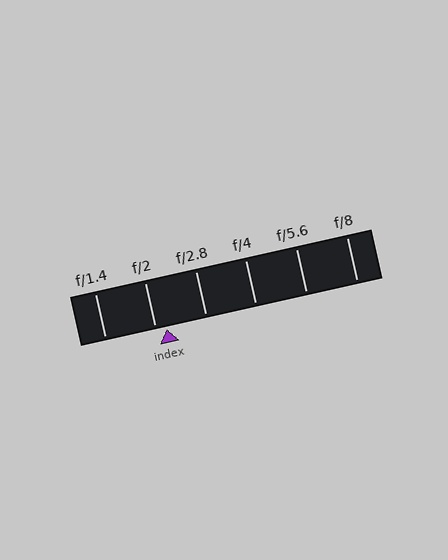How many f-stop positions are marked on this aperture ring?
There are 6 f-stop positions marked.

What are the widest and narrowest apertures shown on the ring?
The widest aperture shown is f/1.4 and the narrowest is f/8.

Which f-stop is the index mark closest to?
The index mark is closest to f/2.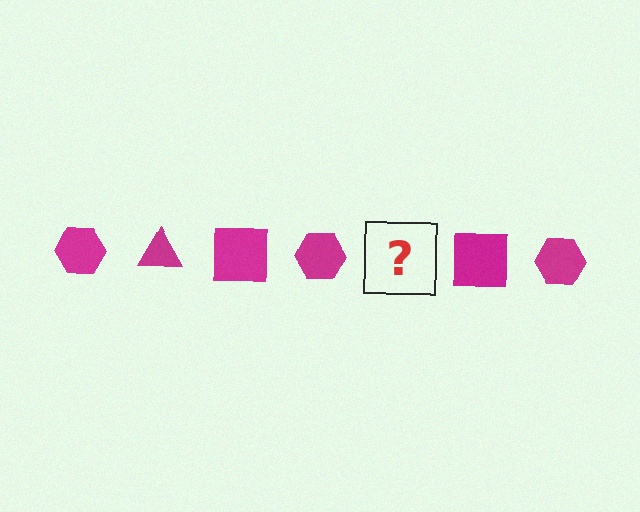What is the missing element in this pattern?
The missing element is a magenta triangle.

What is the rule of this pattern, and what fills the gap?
The rule is that the pattern cycles through hexagon, triangle, square shapes in magenta. The gap should be filled with a magenta triangle.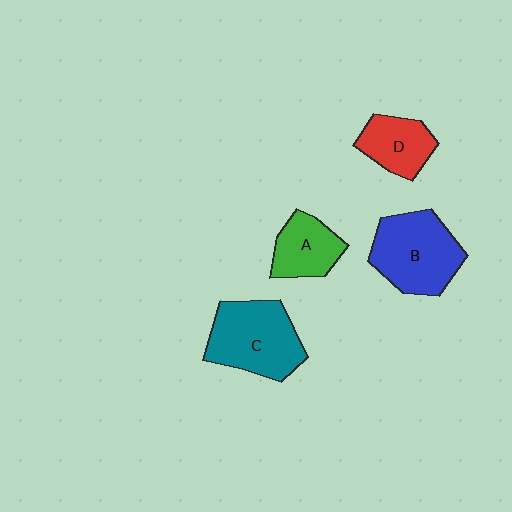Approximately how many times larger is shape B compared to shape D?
Approximately 1.7 times.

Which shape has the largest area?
Shape C (teal).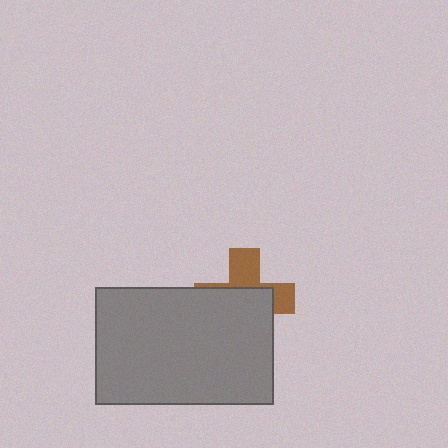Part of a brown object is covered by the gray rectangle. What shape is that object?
It is a cross.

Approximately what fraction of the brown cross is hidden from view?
Roughly 61% of the brown cross is hidden behind the gray rectangle.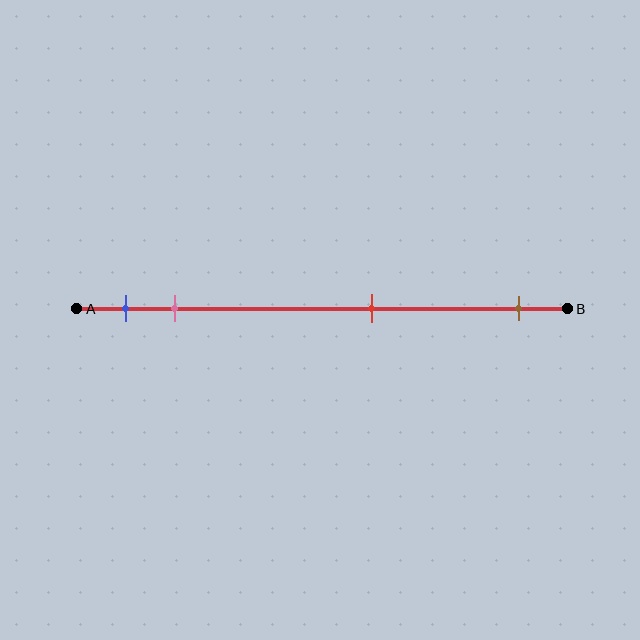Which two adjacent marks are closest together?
The blue and pink marks are the closest adjacent pair.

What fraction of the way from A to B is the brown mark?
The brown mark is approximately 90% (0.9) of the way from A to B.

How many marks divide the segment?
There are 4 marks dividing the segment.